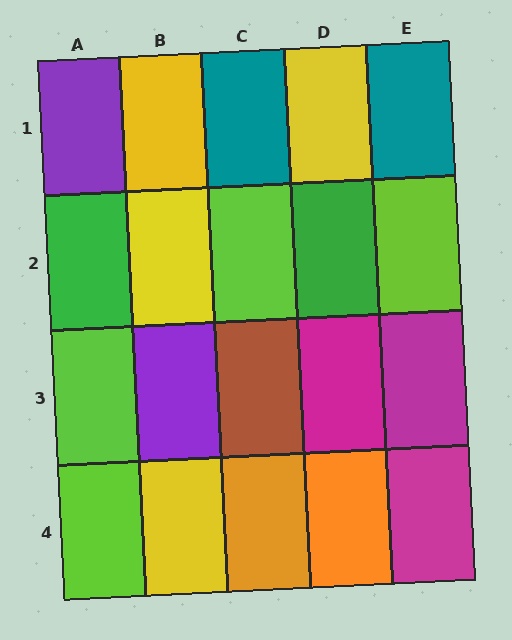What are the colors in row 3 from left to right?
Lime, purple, brown, magenta, magenta.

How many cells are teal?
2 cells are teal.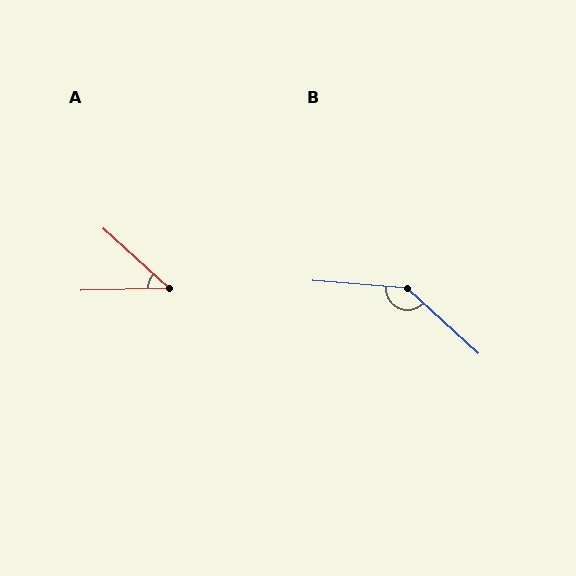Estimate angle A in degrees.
Approximately 44 degrees.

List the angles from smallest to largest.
A (44°), B (142°).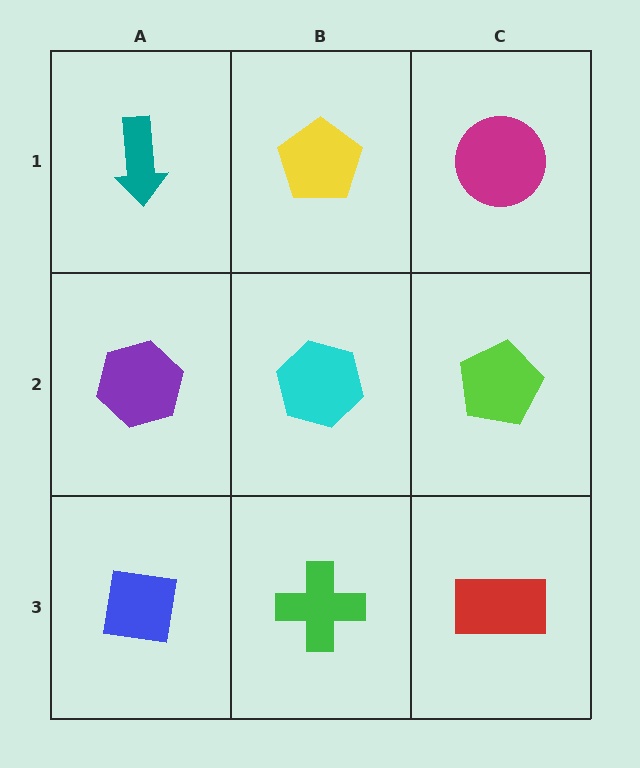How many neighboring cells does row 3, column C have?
2.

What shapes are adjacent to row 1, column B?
A cyan hexagon (row 2, column B), a teal arrow (row 1, column A), a magenta circle (row 1, column C).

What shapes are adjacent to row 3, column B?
A cyan hexagon (row 2, column B), a blue square (row 3, column A), a red rectangle (row 3, column C).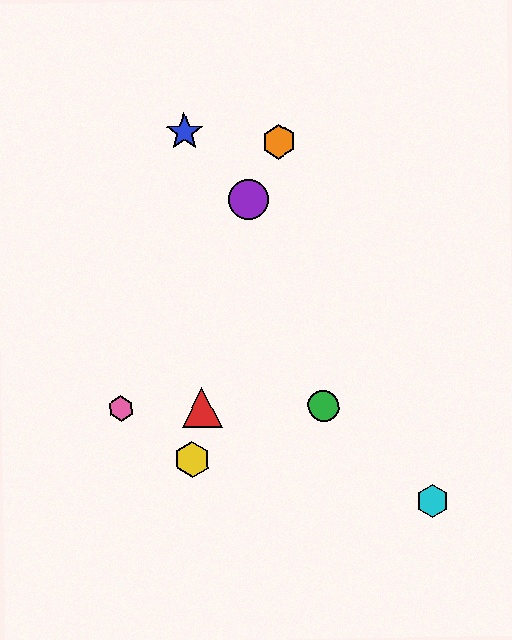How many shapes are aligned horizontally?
3 shapes (the red triangle, the green circle, the pink hexagon) are aligned horizontally.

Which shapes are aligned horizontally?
The red triangle, the green circle, the pink hexagon are aligned horizontally.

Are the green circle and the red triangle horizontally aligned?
Yes, both are at y≈405.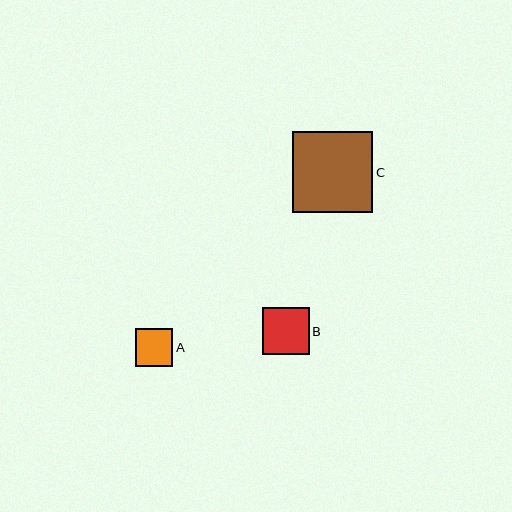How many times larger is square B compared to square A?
Square B is approximately 1.2 times the size of square A.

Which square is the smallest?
Square A is the smallest with a size of approximately 38 pixels.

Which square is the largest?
Square C is the largest with a size of approximately 81 pixels.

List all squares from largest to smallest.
From largest to smallest: C, B, A.